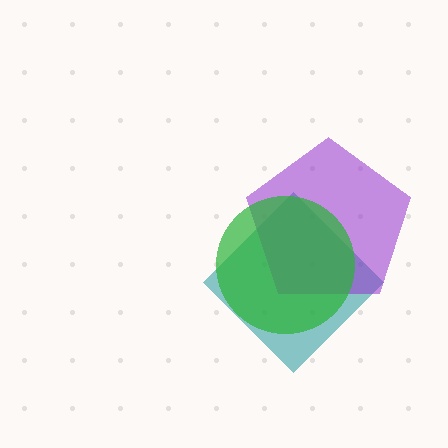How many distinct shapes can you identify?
There are 3 distinct shapes: a teal diamond, a purple pentagon, a green circle.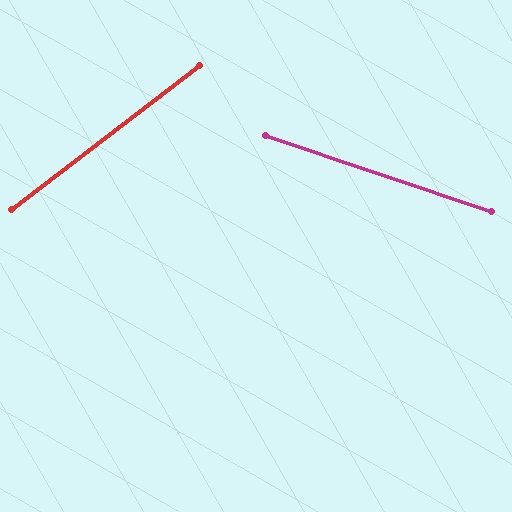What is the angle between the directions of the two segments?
Approximately 56 degrees.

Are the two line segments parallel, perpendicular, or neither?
Neither parallel nor perpendicular — they differ by about 56°.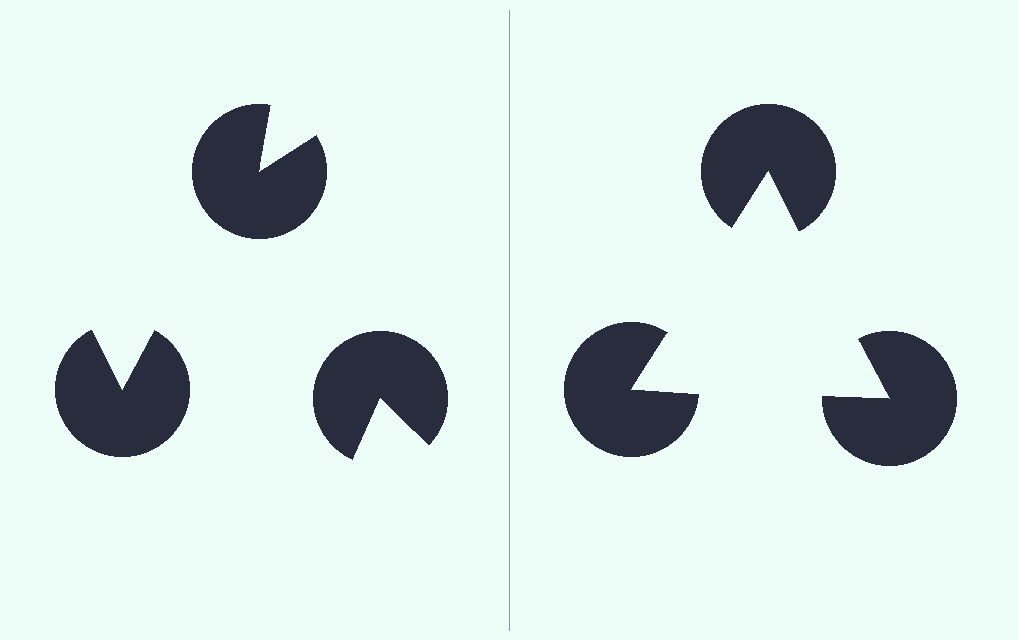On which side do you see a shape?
An illusory triangle appears on the right side. On the left side the wedge cuts are rotated, so no coherent shape forms.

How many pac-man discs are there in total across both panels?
6 — 3 on each side.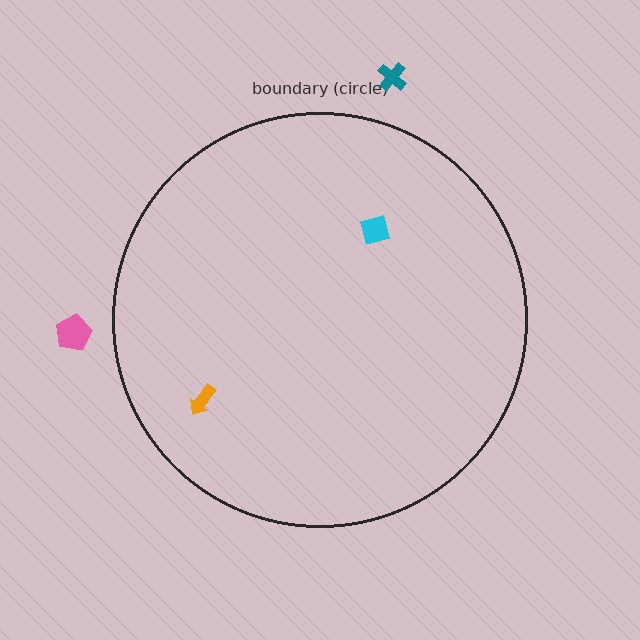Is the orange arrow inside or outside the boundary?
Inside.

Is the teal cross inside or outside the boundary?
Outside.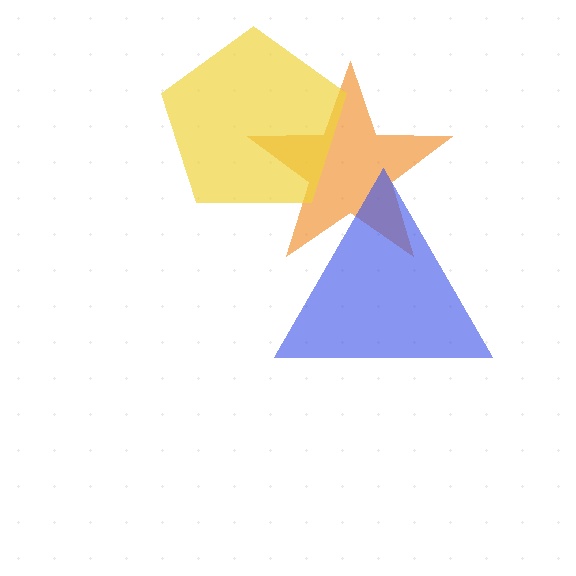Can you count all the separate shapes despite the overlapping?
Yes, there are 3 separate shapes.